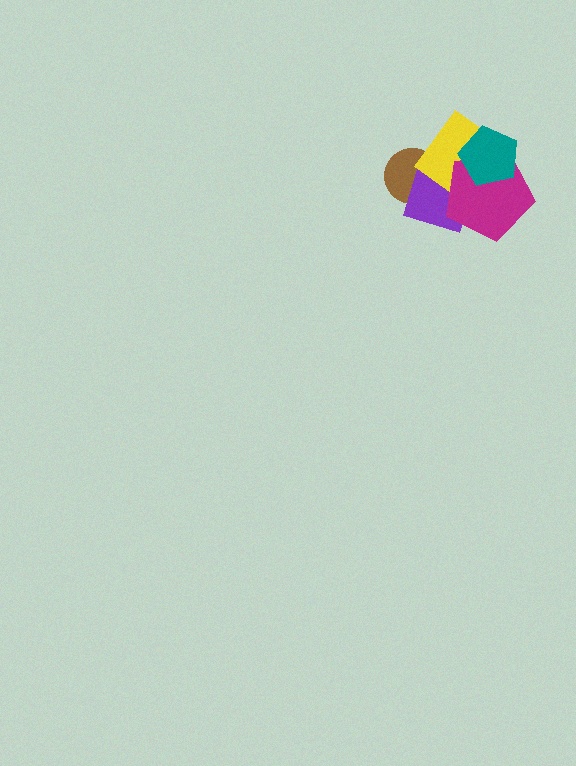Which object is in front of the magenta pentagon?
The teal pentagon is in front of the magenta pentagon.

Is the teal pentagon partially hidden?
No, no other shape covers it.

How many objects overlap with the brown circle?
2 objects overlap with the brown circle.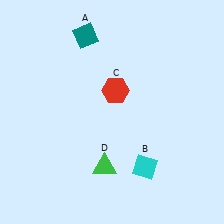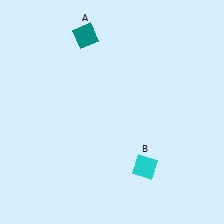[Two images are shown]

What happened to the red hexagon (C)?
The red hexagon (C) was removed in Image 2. It was in the top-right area of Image 1.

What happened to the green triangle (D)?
The green triangle (D) was removed in Image 2. It was in the bottom-left area of Image 1.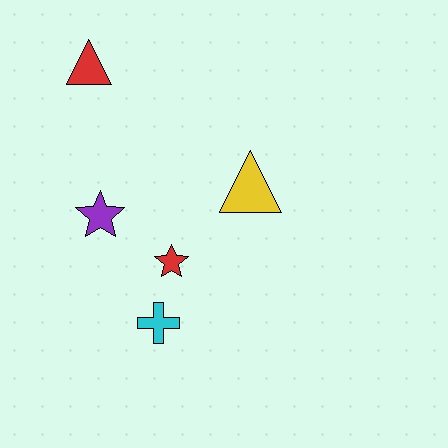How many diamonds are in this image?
There are no diamonds.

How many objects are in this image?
There are 5 objects.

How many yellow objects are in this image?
There is 1 yellow object.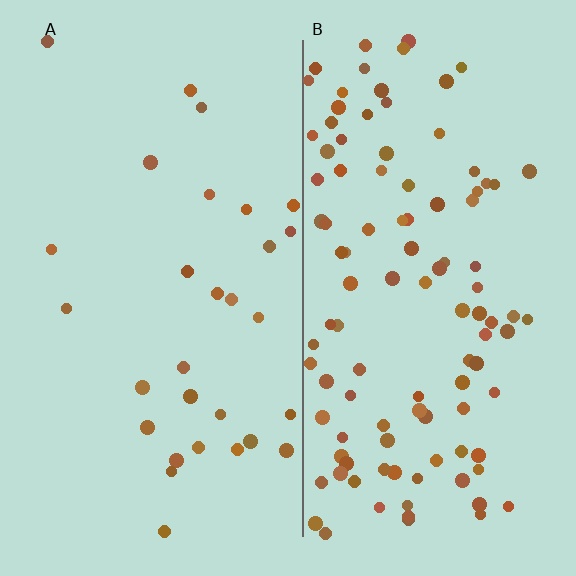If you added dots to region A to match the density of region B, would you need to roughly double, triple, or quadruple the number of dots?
Approximately quadruple.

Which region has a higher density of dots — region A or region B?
B (the right).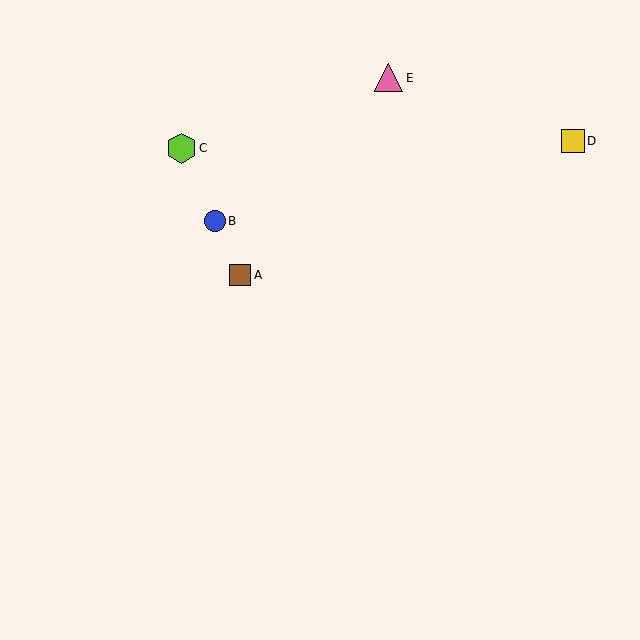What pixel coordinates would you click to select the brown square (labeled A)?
Click at (240, 275) to select the brown square A.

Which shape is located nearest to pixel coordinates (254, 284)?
The brown square (labeled A) at (240, 275) is nearest to that location.